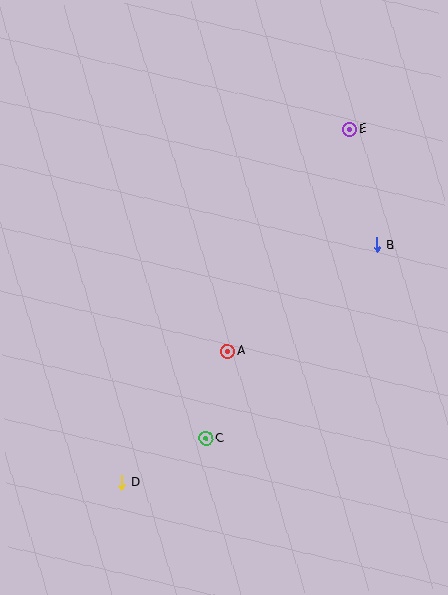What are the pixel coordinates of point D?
Point D is at (121, 482).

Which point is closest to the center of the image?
Point A at (227, 351) is closest to the center.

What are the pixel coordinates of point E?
Point E is at (349, 129).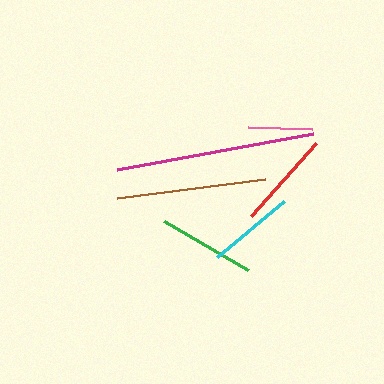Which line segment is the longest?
The magenta line is the longest at approximately 199 pixels.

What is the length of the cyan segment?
The cyan segment is approximately 88 pixels long.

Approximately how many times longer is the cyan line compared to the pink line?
The cyan line is approximately 1.4 times the length of the pink line.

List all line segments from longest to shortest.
From longest to shortest: magenta, brown, red, green, cyan, pink.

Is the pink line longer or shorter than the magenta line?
The magenta line is longer than the pink line.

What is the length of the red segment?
The red segment is approximately 98 pixels long.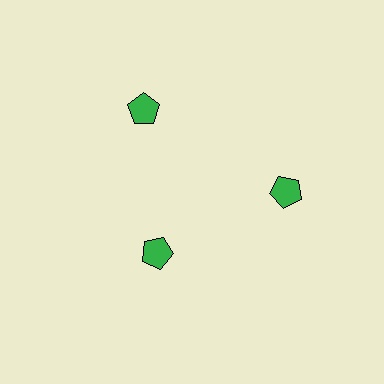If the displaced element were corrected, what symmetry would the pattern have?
It would have 3-fold rotational symmetry — the pattern would map onto itself every 120 degrees.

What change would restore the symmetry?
The symmetry would be restored by moving it outward, back onto the ring so that all 3 pentagons sit at equal angles and equal distance from the center.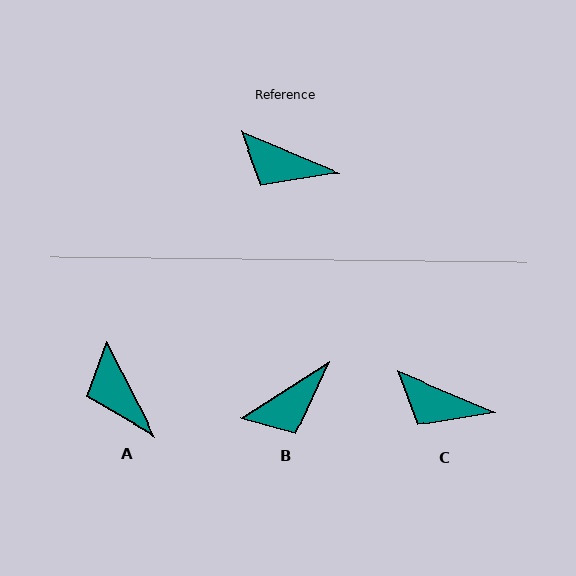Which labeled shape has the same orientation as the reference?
C.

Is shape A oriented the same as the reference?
No, it is off by about 40 degrees.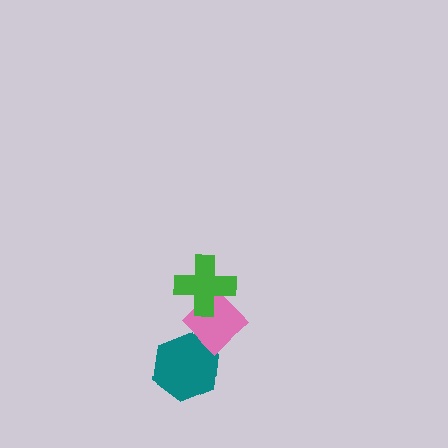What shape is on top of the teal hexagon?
The pink diamond is on top of the teal hexagon.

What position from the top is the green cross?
The green cross is 1st from the top.